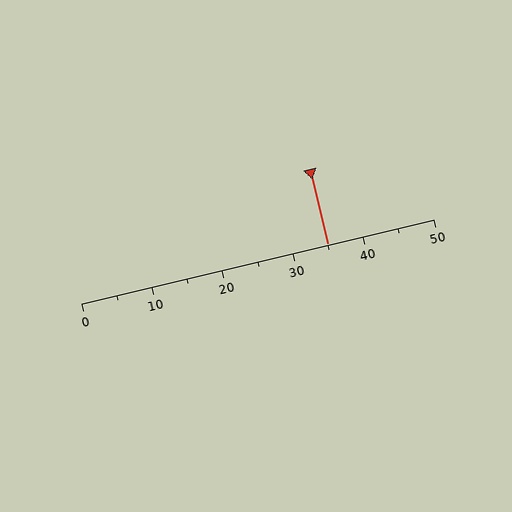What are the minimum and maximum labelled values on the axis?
The axis runs from 0 to 50.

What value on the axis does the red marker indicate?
The marker indicates approximately 35.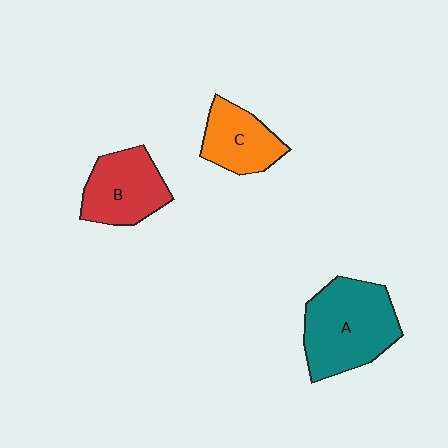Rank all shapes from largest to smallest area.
From largest to smallest: A (teal), B (red), C (orange).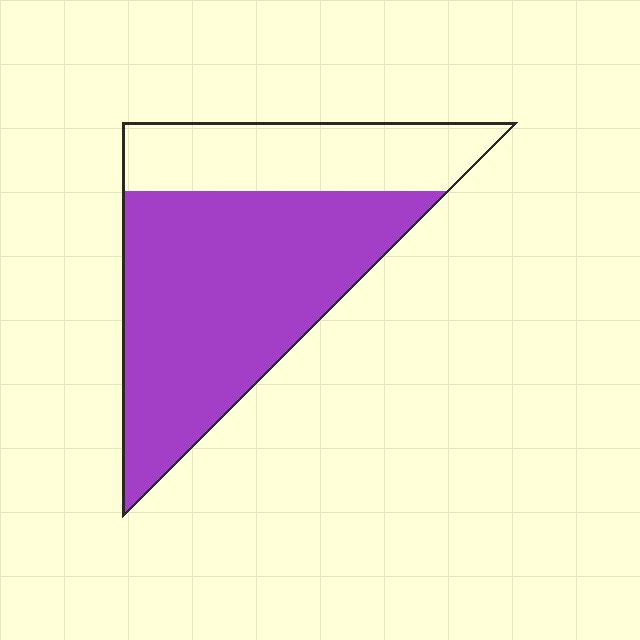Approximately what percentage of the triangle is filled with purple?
Approximately 70%.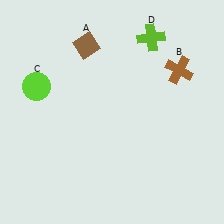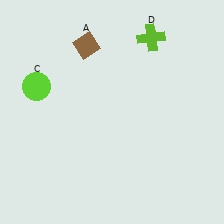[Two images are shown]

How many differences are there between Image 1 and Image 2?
There is 1 difference between the two images.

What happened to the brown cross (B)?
The brown cross (B) was removed in Image 2. It was in the top-right area of Image 1.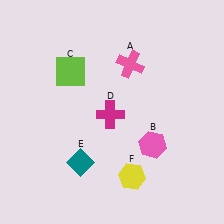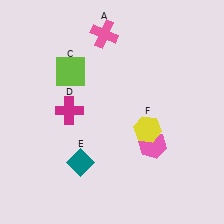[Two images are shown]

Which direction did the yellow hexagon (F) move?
The yellow hexagon (F) moved up.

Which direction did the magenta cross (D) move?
The magenta cross (D) moved left.